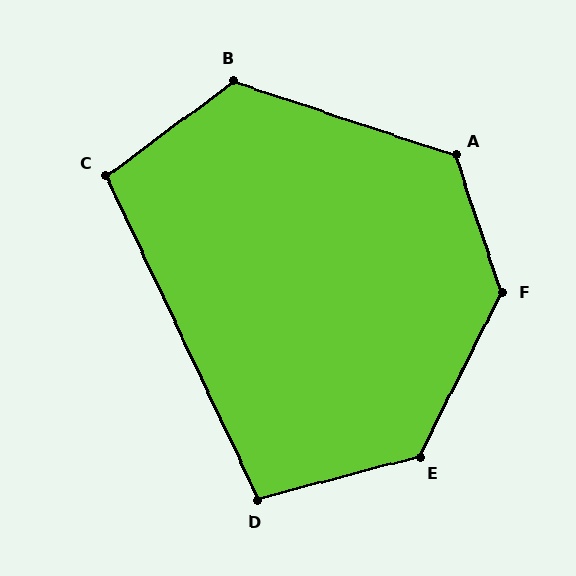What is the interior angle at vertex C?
Approximately 101 degrees (obtuse).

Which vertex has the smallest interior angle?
D, at approximately 100 degrees.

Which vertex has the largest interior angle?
F, at approximately 135 degrees.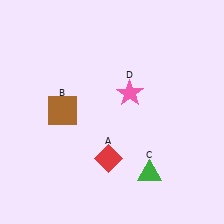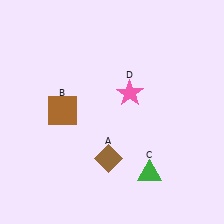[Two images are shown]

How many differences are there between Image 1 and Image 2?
There is 1 difference between the two images.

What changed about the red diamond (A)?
In Image 1, A is red. In Image 2, it changed to brown.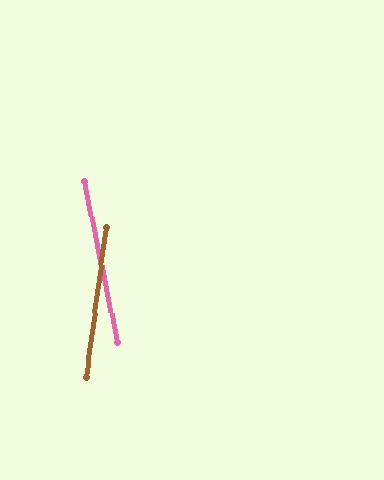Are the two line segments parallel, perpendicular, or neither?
Neither parallel nor perpendicular — they differ by about 19°.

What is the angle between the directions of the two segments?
Approximately 19 degrees.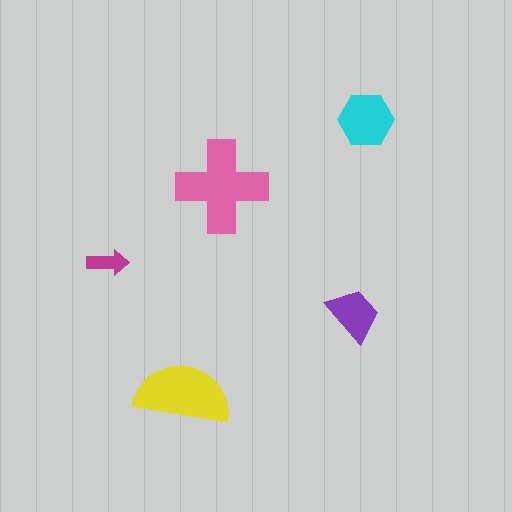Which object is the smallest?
The magenta arrow.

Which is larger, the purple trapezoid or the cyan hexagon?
The cyan hexagon.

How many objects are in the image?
There are 5 objects in the image.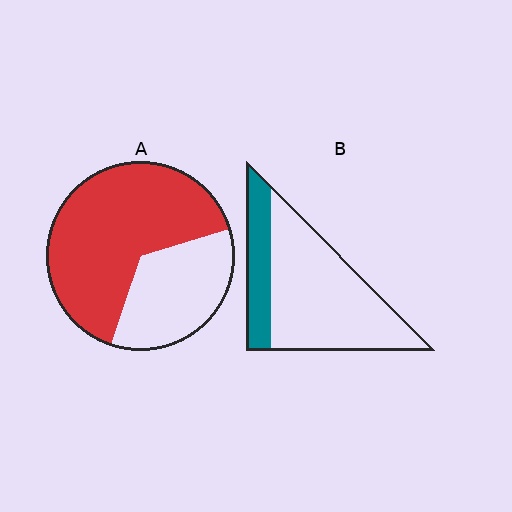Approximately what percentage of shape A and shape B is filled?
A is approximately 65% and B is approximately 25%.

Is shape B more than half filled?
No.